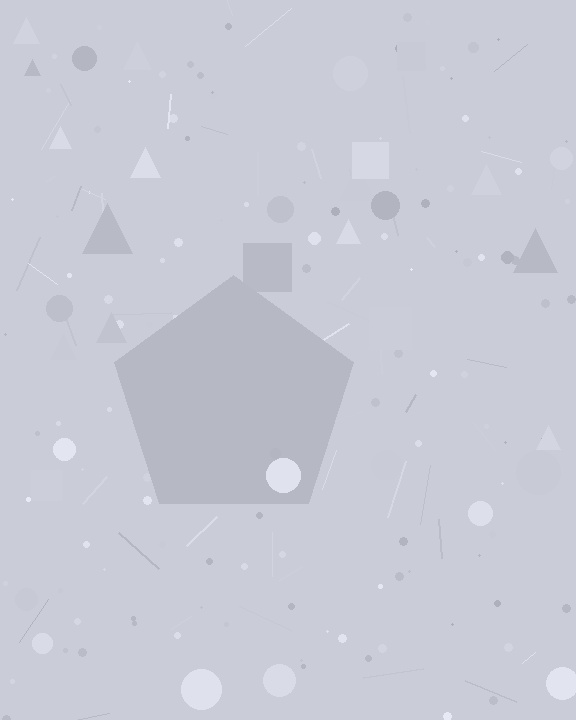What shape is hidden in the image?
A pentagon is hidden in the image.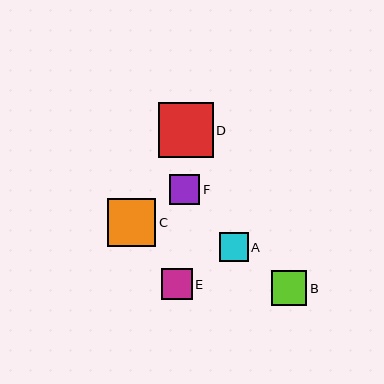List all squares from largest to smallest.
From largest to smallest: D, C, B, E, F, A.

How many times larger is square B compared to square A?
Square B is approximately 1.2 times the size of square A.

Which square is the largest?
Square D is the largest with a size of approximately 55 pixels.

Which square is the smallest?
Square A is the smallest with a size of approximately 29 pixels.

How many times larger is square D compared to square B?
Square D is approximately 1.6 times the size of square B.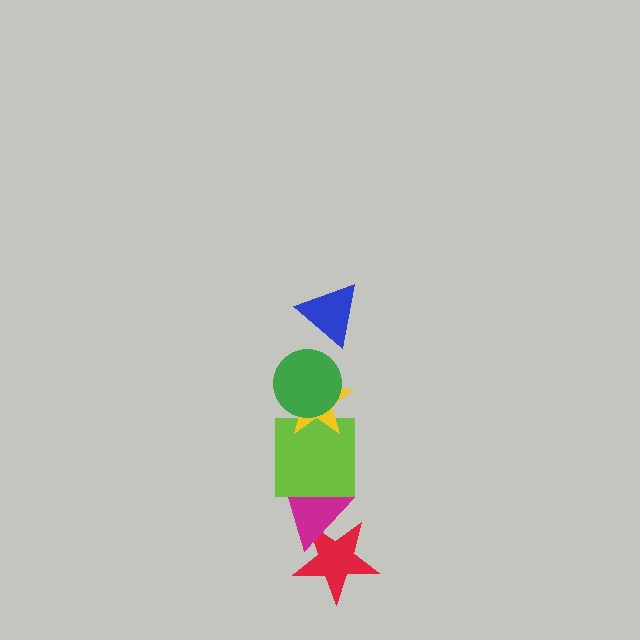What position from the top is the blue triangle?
The blue triangle is 1st from the top.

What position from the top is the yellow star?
The yellow star is 3rd from the top.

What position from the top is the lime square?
The lime square is 4th from the top.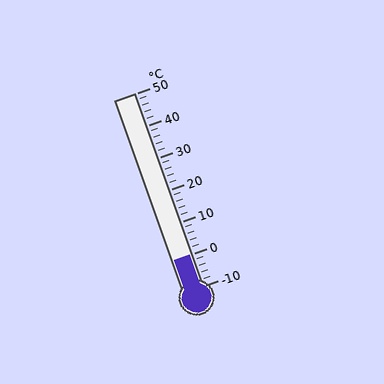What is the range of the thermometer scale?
The thermometer scale ranges from -10°C to 50°C.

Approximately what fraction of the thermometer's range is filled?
The thermometer is filled to approximately 15% of its range.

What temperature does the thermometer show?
The thermometer shows approximately 0°C.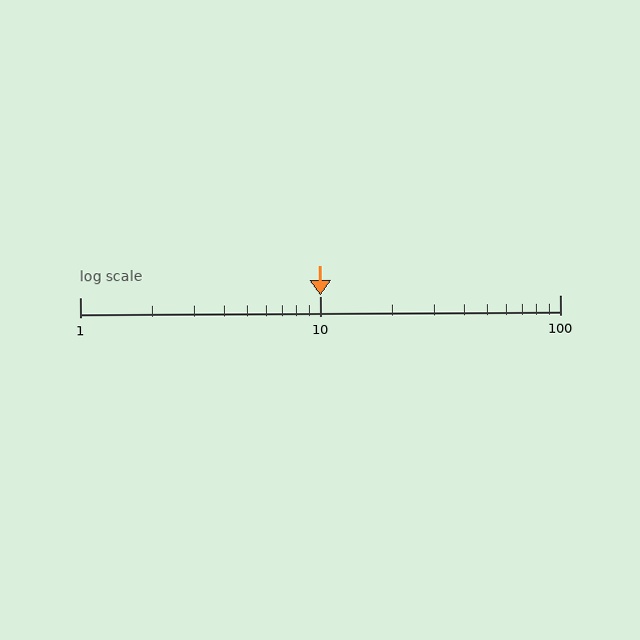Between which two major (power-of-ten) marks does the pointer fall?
The pointer is between 10 and 100.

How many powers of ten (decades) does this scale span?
The scale spans 2 decades, from 1 to 100.